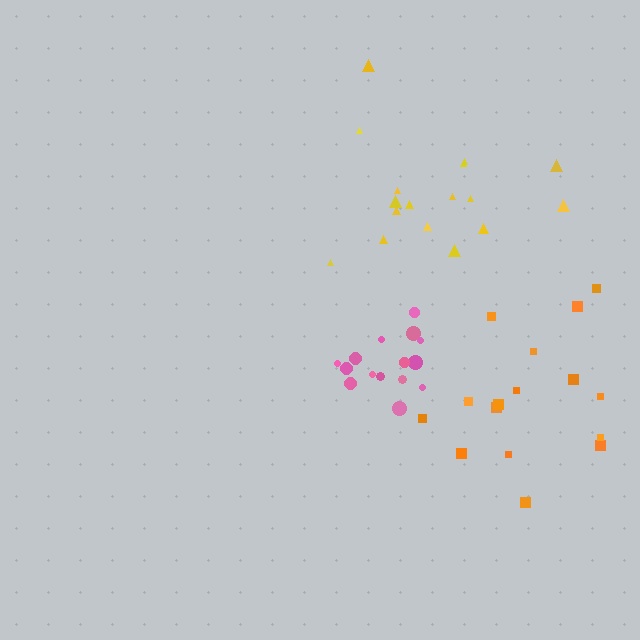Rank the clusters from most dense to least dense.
pink, yellow, orange.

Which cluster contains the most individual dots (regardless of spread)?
Yellow (17).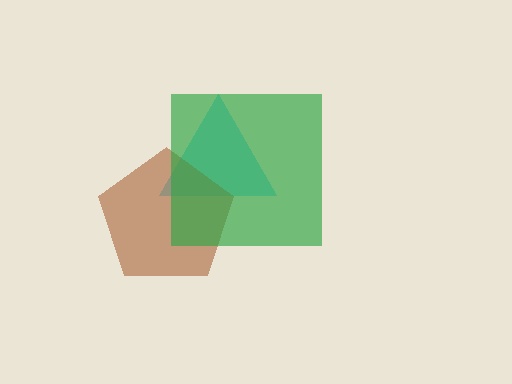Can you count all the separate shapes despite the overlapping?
Yes, there are 3 separate shapes.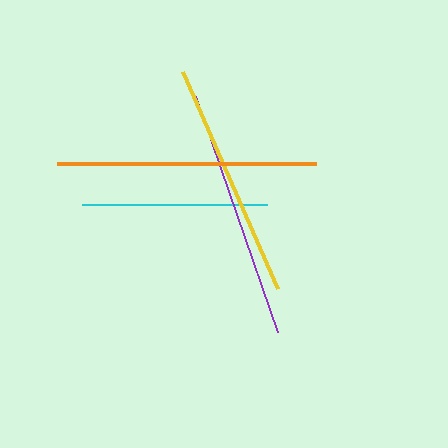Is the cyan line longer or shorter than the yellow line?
The yellow line is longer than the cyan line.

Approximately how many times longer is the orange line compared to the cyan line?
The orange line is approximately 1.4 times the length of the cyan line.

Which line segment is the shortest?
The cyan line is the shortest at approximately 185 pixels.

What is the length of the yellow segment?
The yellow segment is approximately 237 pixels long.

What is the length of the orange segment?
The orange segment is approximately 259 pixels long.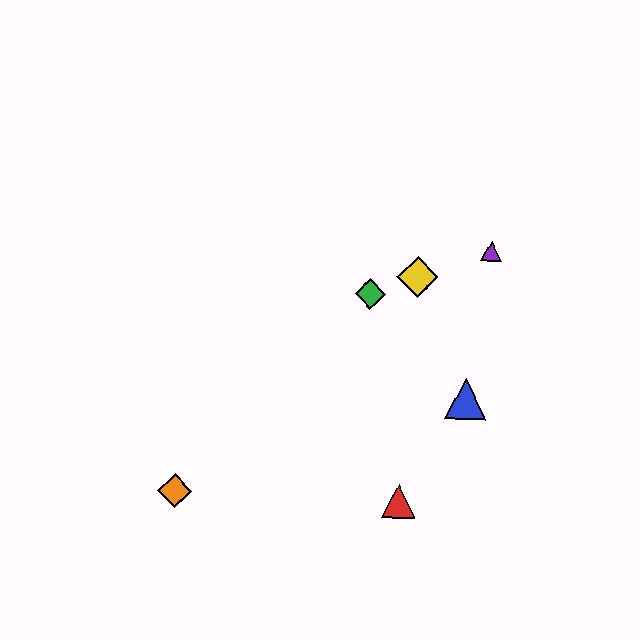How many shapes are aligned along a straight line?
3 shapes (the green diamond, the yellow diamond, the purple triangle) are aligned along a straight line.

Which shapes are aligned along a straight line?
The green diamond, the yellow diamond, the purple triangle are aligned along a straight line.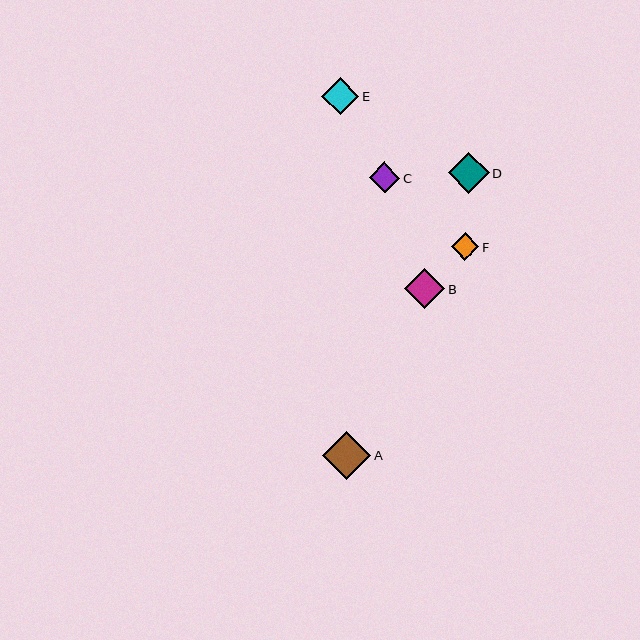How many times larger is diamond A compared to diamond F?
Diamond A is approximately 1.8 times the size of diamond F.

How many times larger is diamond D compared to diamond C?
Diamond D is approximately 1.3 times the size of diamond C.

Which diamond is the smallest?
Diamond F is the smallest with a size of approximately 27 pixels.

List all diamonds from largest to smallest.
From largest to smallest: A, D, B, E, C, F.